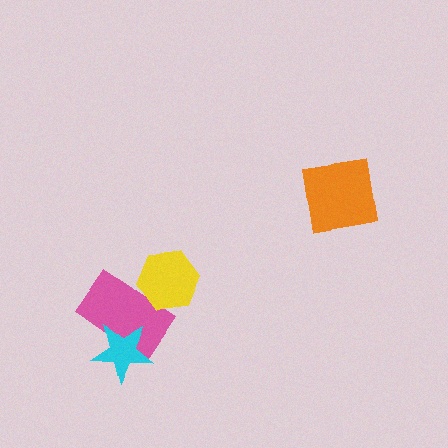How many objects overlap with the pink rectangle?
2 objects overlap with the pink rectangle.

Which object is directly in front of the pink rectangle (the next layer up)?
The cyan star is directly in front of the pink rectangle.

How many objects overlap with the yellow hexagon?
1 object overlaps with the yellow hexagon.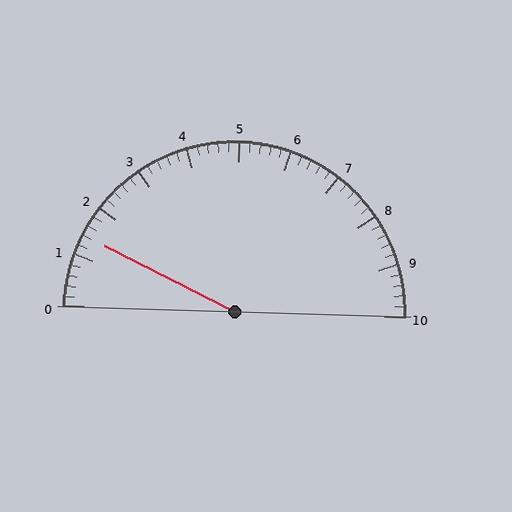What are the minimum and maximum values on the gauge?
The gauge ranges from 0 to 10.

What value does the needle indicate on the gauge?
The needle indicates approximately 1.4.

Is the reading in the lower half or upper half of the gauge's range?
The reading is in the lower half of the range (0 to 10).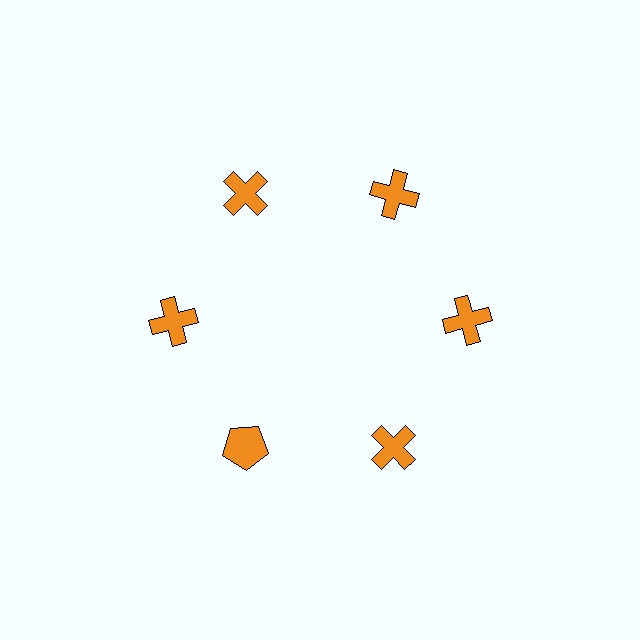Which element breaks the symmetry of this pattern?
The orange pentagon at roughly the 7 o'clock position breaks the symmetry. All other shapes are orange crosses.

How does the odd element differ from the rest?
It has a different shape: pentagon instead of cross.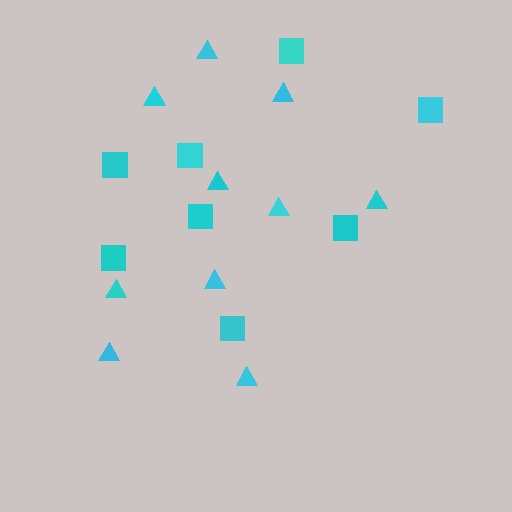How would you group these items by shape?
There are 2 groups: one group of triangles (10) and one group of squares (8).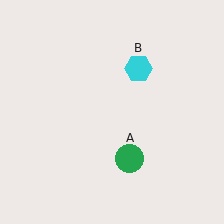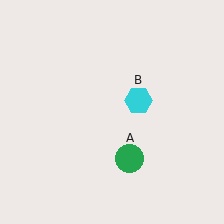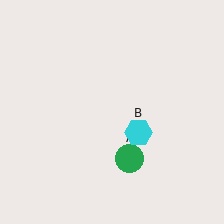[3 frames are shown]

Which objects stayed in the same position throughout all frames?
Green circle (object A) remained stationary.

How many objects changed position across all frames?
1 object changed position: cyan hexagon (object B).